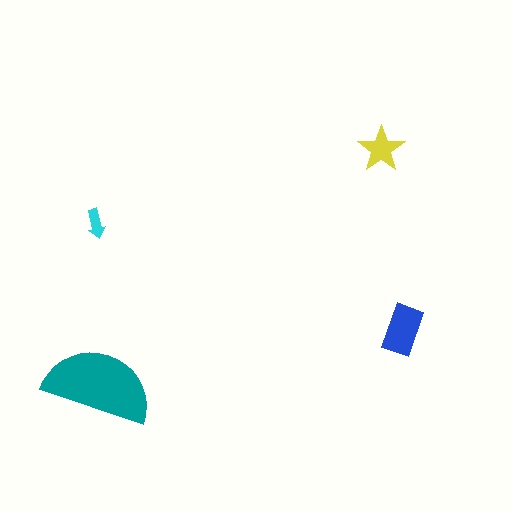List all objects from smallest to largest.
The cyan arrow, the yellow star, the blue rectangle, the teal semicircle.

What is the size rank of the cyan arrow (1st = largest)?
4th.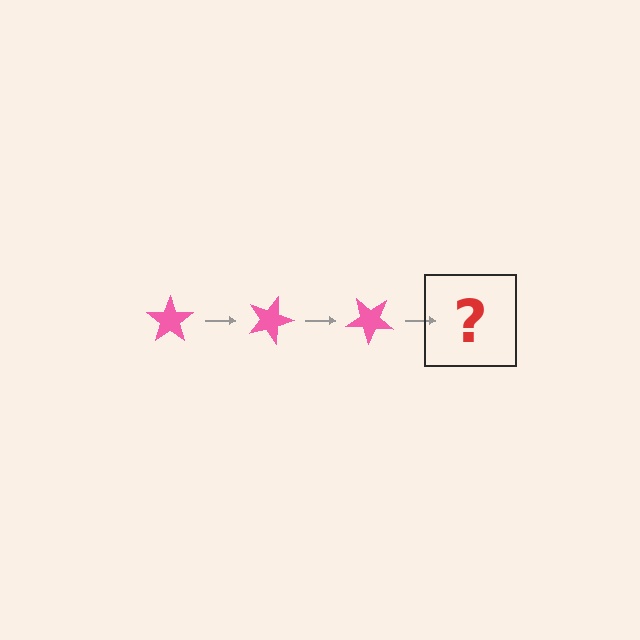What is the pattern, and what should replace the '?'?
The pattern is that the star rotates 20 degrees each step. The '?' should be a pink star rotated 60 degrees.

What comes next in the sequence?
The next element should be a pink star rotated 60 degrees.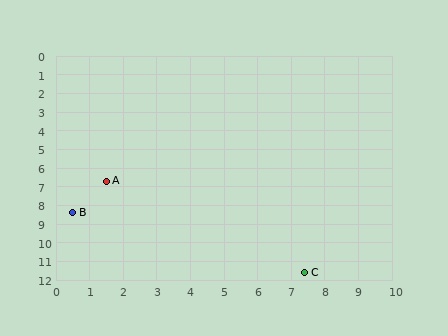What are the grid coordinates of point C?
Point C is at approximately (7.4, 11.6).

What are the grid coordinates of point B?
Point B is at approximately (0.5, 8.4).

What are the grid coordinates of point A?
Point A is at approximately (1.5, 6.7).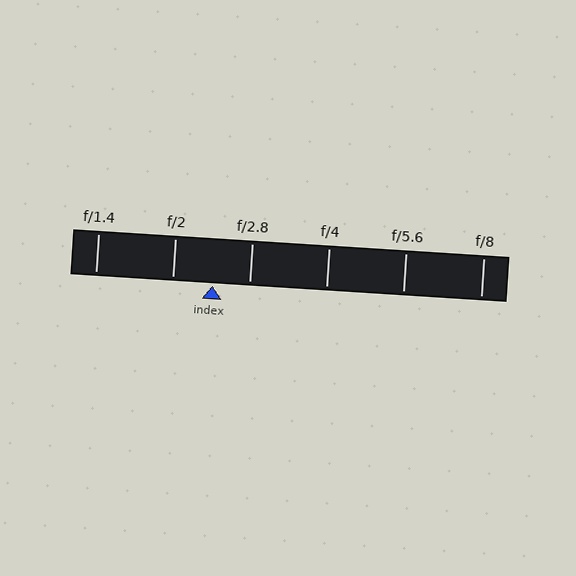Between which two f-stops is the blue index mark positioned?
The index mark is between f/2 and f/2.8.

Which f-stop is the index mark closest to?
The index mark is closest to f/2.8.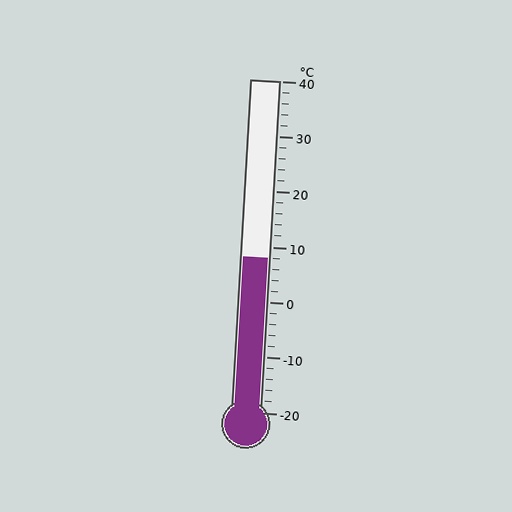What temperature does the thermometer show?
The thermometer shows approximately 8°C.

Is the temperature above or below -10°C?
The temperature is above -10°C.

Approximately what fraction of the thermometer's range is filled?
The thermometer is filled to approximately 45% of its range.